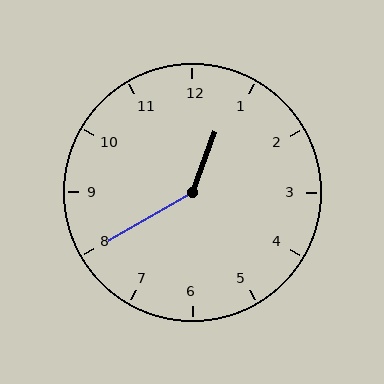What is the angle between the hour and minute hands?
Approximately 140 degrees.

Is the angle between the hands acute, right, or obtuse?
It is obtuse.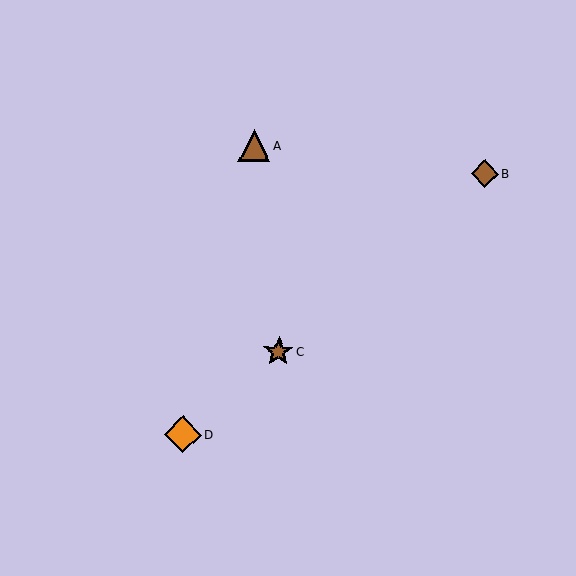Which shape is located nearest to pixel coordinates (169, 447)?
The orange diamond (labeled D) at (183, 434) is nearest to that location.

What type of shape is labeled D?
Shape D is an orange diamond.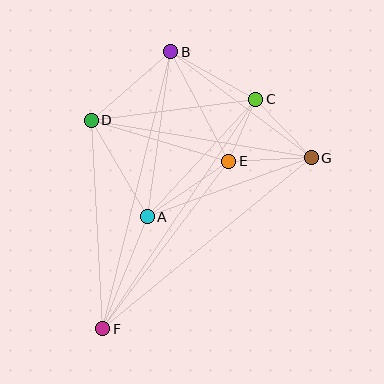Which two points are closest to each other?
Points C and E are closest to each other.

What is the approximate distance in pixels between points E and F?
The distance between E and F is approximately 210 pixels.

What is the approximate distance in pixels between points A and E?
The distance between A and E is approximately 99 pixels.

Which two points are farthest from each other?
Points B and F are farthest from each other.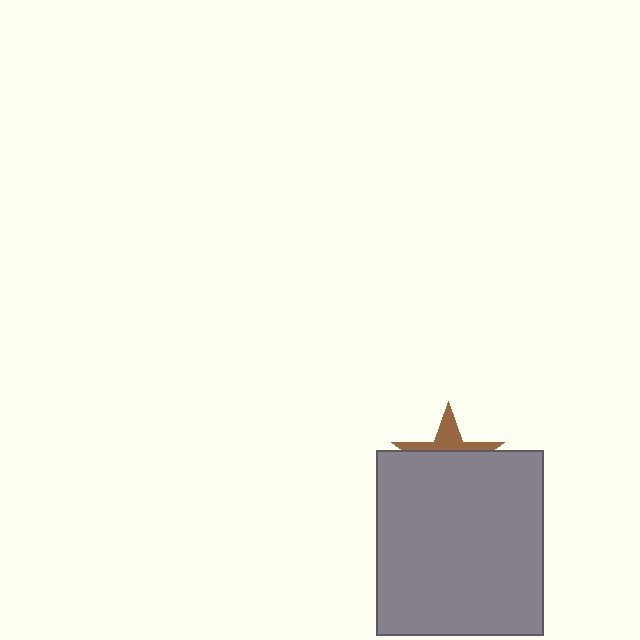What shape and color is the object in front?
The object in front is a gray rectangle.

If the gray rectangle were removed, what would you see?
You would see the complete brown star.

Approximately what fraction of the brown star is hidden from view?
Roughly 66% of the brown star is hidden behind the gray rectangle.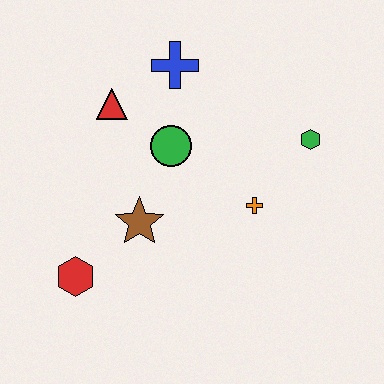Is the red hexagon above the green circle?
No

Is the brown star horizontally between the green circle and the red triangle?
Yes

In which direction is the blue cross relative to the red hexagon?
The blue cross is above the red hexagon.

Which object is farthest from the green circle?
The red hexagon is farthest from the green circle.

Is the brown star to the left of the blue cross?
Yes